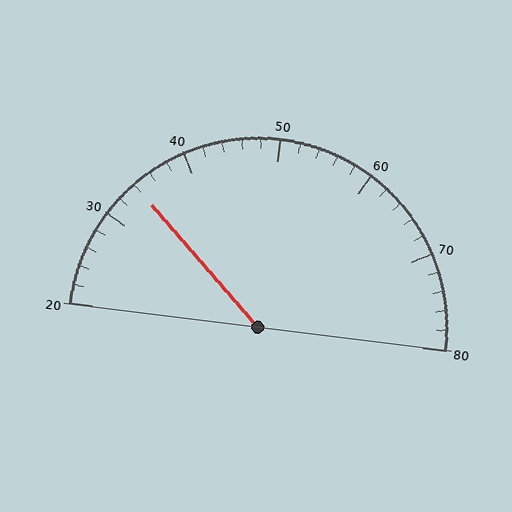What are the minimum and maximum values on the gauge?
The gauge ranges from 20 to 80.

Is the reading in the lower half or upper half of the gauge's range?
The reading is in the lower half of the range (20 to 80).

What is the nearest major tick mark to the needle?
The nearest major tick mark is 30.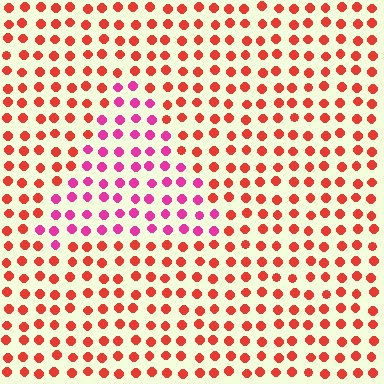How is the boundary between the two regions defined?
The boundary is defined purely by a slight shift in hue (about 41 degrees). Spacing, size, and orientation are identical on both sides.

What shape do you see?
I see a triangle.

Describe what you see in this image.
The image is filled with small red elements in a uniform arrangement. A triangle-shaped region is visible where the elements are tinted to a slightly different hue, forming a subtle color boundary.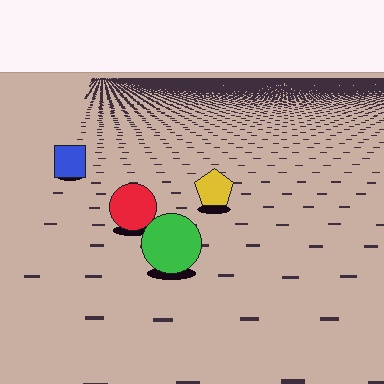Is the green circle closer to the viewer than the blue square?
Yes. The green circle is closer — you can tell from the texture gradient: the ground texture is coarser near it.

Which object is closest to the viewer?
The green circle is closest. The texture marks near it are larger and more spread out.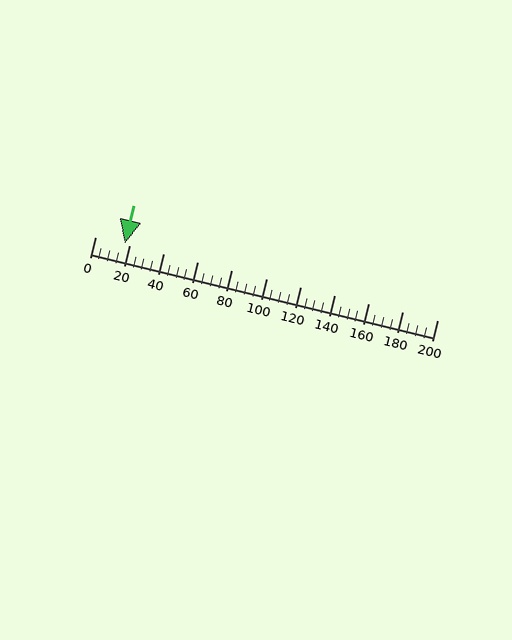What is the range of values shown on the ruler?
The ruler shows values from 0 to 200.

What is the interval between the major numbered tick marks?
The major tick marks are spaced 20 units apart.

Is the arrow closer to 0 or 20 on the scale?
The arrow is closer to 20.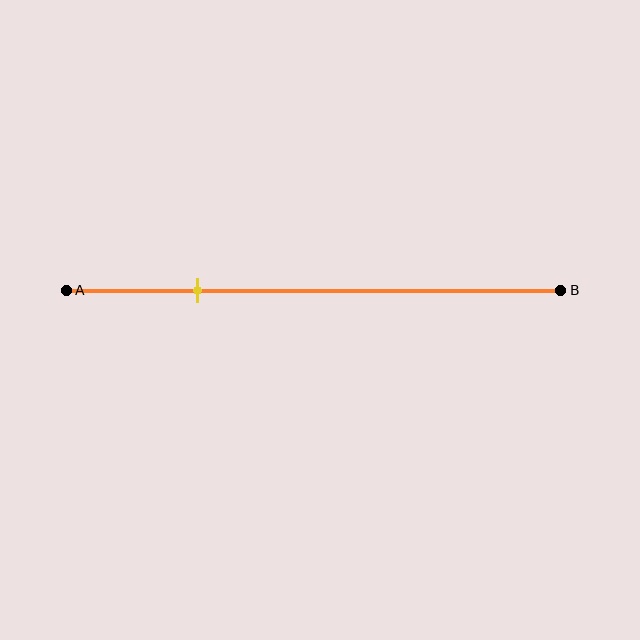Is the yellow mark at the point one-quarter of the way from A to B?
Yes, the mark is approximately at the one-quarter point.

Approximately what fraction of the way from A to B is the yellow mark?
The yellow mark is approximately 25% of the way from A to B.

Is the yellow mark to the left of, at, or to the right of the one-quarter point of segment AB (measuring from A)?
The yellow mark is approximately at the one-quarter point of segment AB.